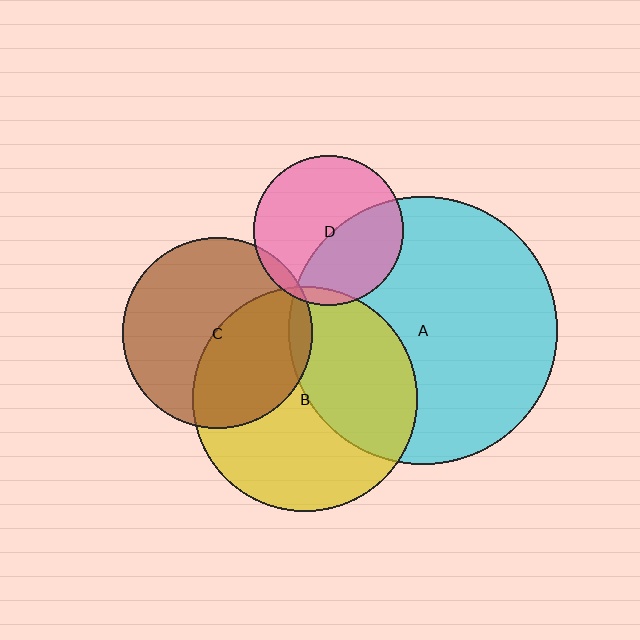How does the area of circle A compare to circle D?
Approximately 3.2 times.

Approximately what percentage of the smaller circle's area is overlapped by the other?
Approximately 40%.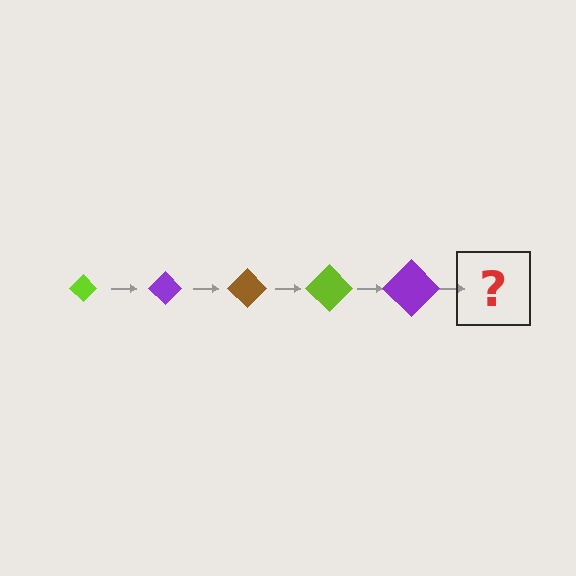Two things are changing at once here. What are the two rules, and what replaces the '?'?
The two rules are that the diamond grows larger each step and the color cycles through lime, purple, and brown. The '?' should be a brown diamond, larger than the previous one.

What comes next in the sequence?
The next element should be a brown diamond, larger than the previous one.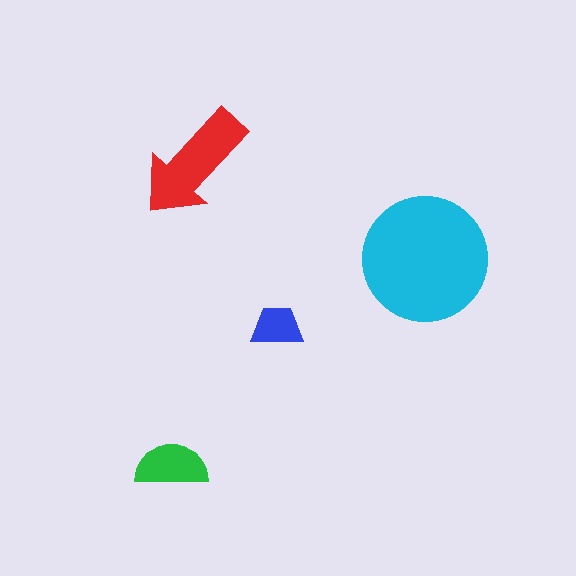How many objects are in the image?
There are 4 objects in the image.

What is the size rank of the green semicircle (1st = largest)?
3rd.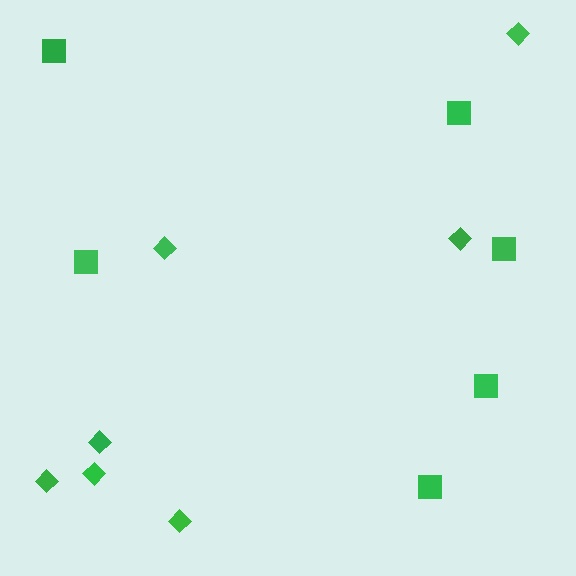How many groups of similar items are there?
There are 2 groups: one group of diamonds (7) and one group of squares (6).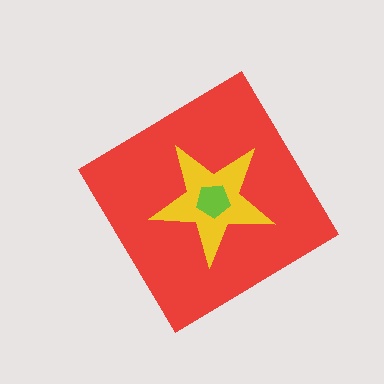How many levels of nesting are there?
3.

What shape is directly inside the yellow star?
The lime pentagon.